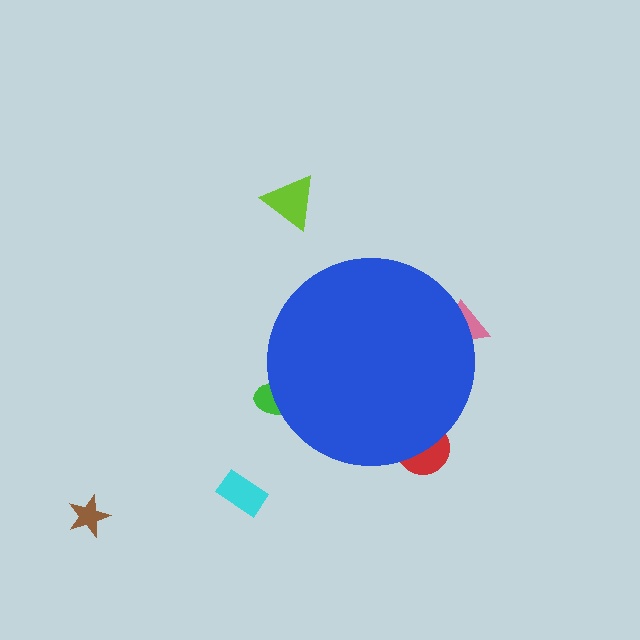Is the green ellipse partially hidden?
Yes, the green ellipse is partially hidden behind the blue circle.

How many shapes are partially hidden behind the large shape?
3 shapes are partially hidden.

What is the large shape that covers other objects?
A blue circle.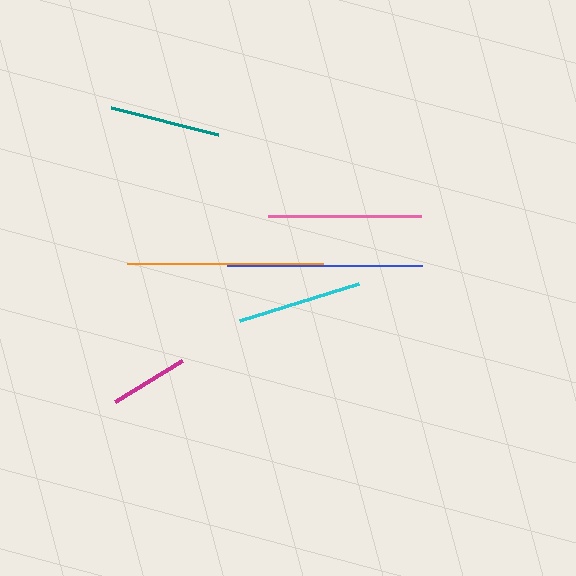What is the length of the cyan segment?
The cyan segment is approximately 125 pixels long.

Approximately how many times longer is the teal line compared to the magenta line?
The teal line is approximately 1.4 times the length of the magenta line.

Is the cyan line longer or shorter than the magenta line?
The cyan line is longer than the magenta line.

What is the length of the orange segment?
The orange segment is approximately 196 pixels long.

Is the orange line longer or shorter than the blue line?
The orange line is longer than the blue line.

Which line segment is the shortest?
The magenta line is the shortest at approximately 78 pixels.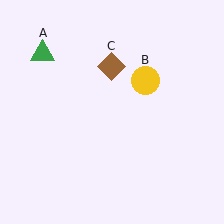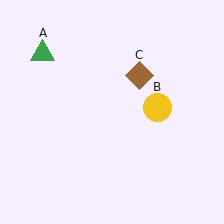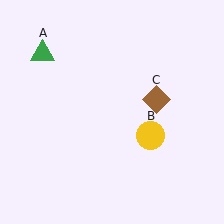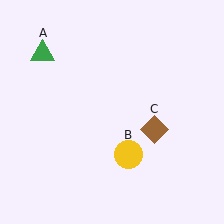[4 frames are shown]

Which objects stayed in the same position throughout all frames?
Green triangle (object A) remained stationary.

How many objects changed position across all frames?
2 objects changed position: yellow circle (object B), brown diamond (object C).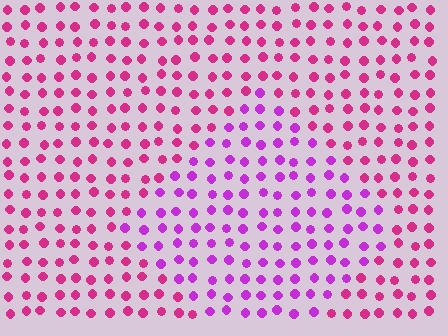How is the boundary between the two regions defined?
The boundary is defined purely by a slight shift in hue (about 34 degrees). Spacing, size, and orientation are identical on both sides.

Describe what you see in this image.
The image is filled with small magenta elements in a uniform arrangement. A diamond-shaped region is visible where the elements are tinted to a slightly different hue, forming a subtle color boundary.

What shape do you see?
I see a diamond.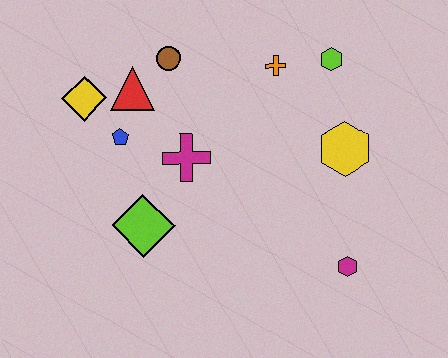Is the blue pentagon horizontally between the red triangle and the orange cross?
No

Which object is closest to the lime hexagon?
The orange cross is closest to the lime hexagon.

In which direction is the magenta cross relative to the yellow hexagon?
The magenta cross is to the left of the yellow hexagon.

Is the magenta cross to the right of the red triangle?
Yes